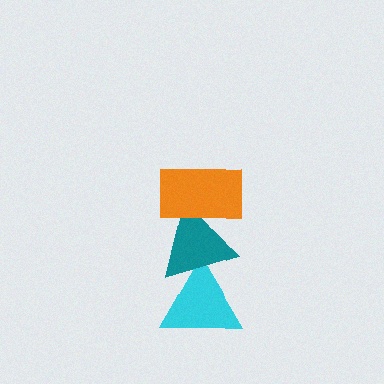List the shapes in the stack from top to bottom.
From top to bottom: the orange rectangle, the teal triangle, the cyan triangle.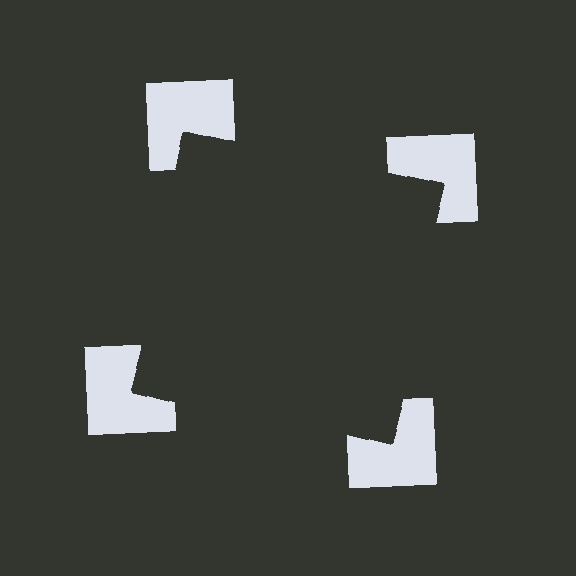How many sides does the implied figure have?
4 sides.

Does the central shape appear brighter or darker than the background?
It typically appears slightly darker than the background, even though no actual brightness change is drawn.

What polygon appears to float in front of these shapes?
An illusory square — its edges are inferred from the aligned wedge cuts in the notched squares, not physically drawn.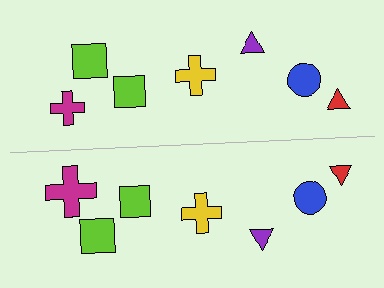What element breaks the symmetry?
The magenta cross on the bottom side has a different size than its mirror counterpart.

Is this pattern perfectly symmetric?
No, the pattern is not perfectly symmetric. The magenta cross on the bottom side has a different size than its mirror counterpart.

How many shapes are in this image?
There are 14 shapes in this image.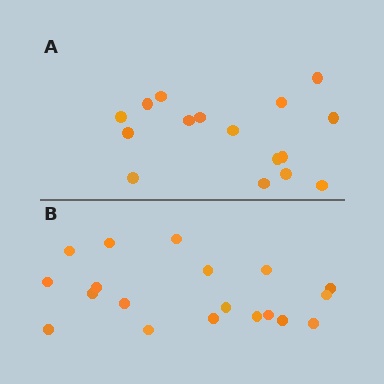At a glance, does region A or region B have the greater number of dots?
Region B (the bottom region) has more dots.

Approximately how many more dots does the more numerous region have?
Region B has just a few more — roughly 2 or 3 more dots than region A.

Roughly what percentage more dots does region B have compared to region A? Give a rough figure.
About 20% more.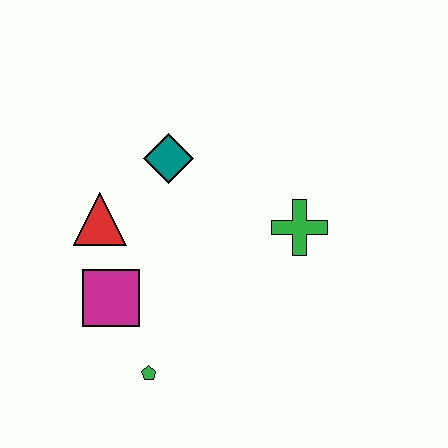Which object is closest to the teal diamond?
The red triangle is closest to the teal diamond.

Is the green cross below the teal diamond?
Yes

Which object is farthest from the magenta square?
The green cross is farthest from the magenta square.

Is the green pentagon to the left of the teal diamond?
Yes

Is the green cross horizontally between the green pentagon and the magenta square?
No